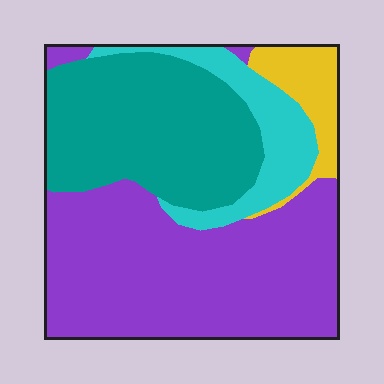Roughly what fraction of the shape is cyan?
Cyan covers roughly 10% of the shape.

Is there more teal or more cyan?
Teal.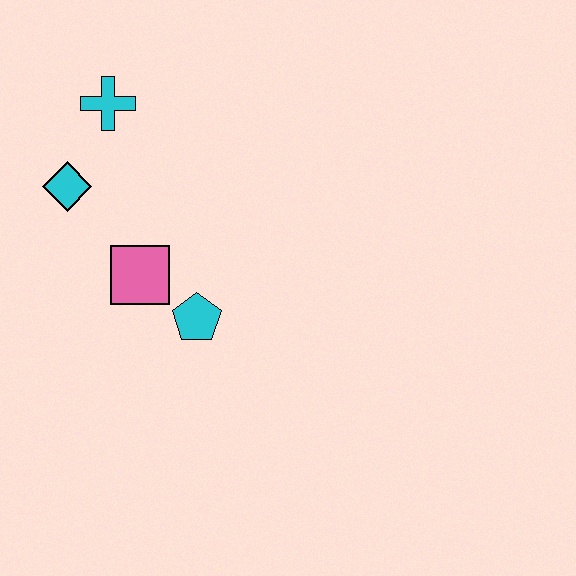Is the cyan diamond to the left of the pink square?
Yes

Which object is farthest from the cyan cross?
The cyan pentagon is farthest from the cyan cross.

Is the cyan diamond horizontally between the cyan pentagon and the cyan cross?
No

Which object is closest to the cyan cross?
The cyan diamond is closest to the cyan cross.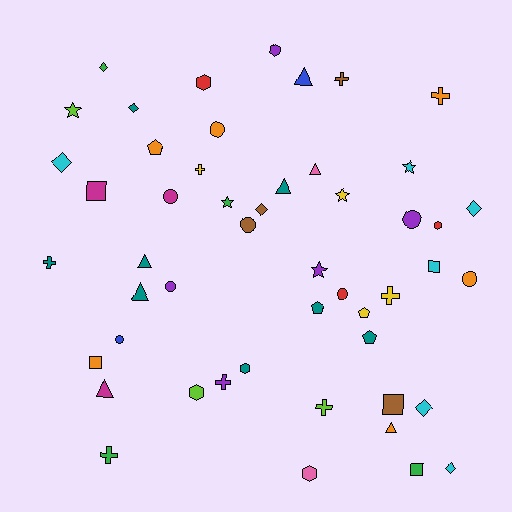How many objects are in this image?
There are 50 objects.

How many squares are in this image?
There are 5 squares.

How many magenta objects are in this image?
There are 3 magenta objects.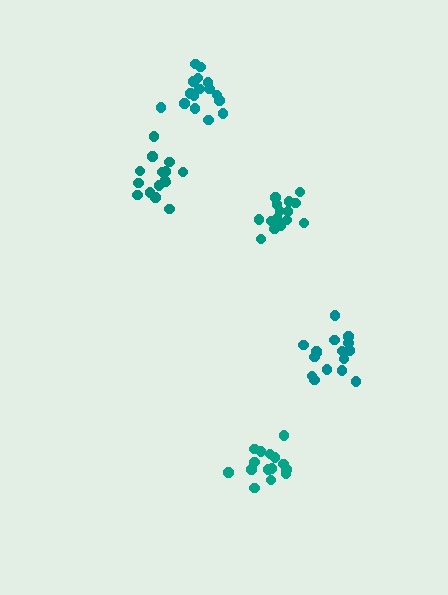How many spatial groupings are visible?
There are 5 spatial groupings.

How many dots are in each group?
Group 1: 16 dots, Group 2: 16 dots, Group 3: 15 dots, Group 4: 16 dots, Group 5: 15 dots (78 total).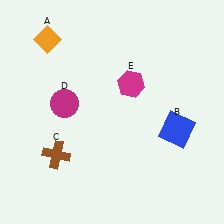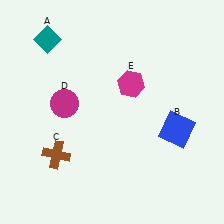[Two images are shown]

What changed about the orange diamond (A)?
In Image 1, A is orange. In Image 2, it changed to teal.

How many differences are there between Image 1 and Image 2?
There is 1 difference between the two images.